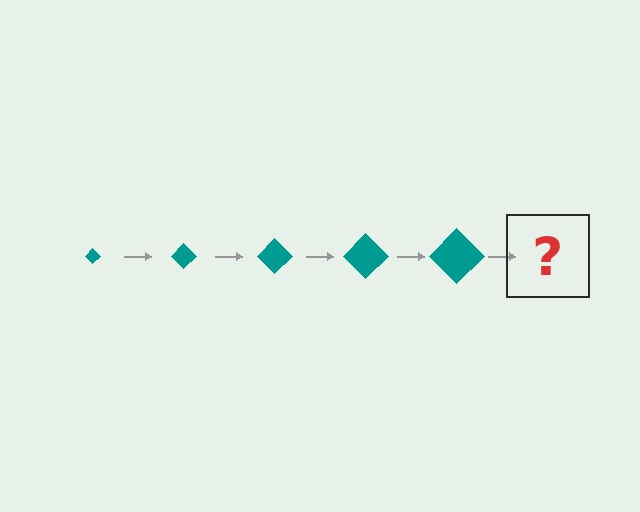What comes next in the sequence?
The next element should be a teal diamond, larger than the previous one.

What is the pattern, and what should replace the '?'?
The pattern is that the diamond gets progressively larger each step. The '?' should be a teal diamond, larger than the previous one.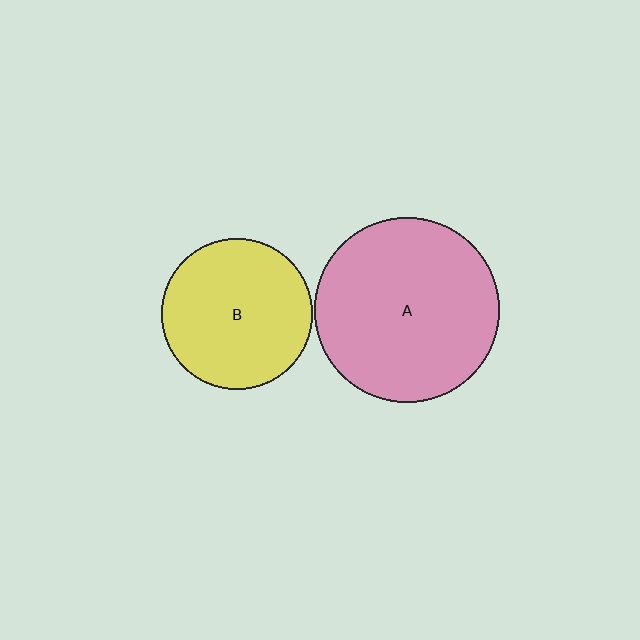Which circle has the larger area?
Circle A (pink).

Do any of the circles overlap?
No, none of the circles overlap.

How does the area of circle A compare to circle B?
Approximately 1.5 times.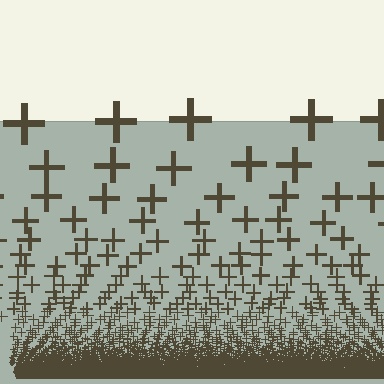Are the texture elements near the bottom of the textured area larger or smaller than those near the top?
Smaller. The gradient is inverted — elements near the bottom are smaller and denser.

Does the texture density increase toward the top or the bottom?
Density increases toward the bottom.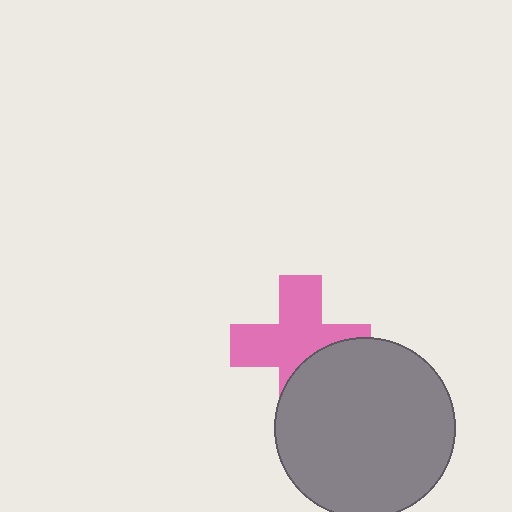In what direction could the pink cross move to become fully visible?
The pink cross could move up. That would shift it out from behind the gray circle entirely.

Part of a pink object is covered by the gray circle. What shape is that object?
It is a cross.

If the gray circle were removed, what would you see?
You would see the complete pink cross.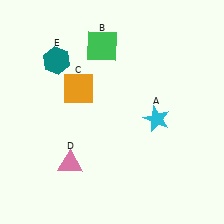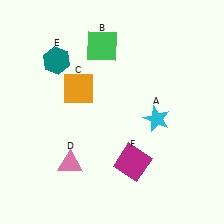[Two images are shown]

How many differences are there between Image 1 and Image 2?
There is 1 difference between the two images.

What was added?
A magenta square (F) was added in Image 2.